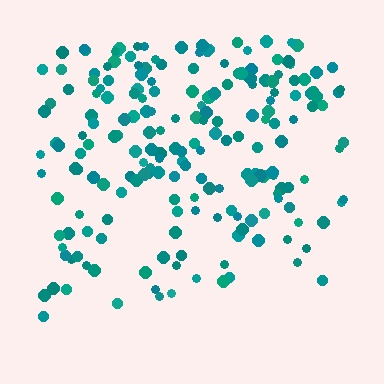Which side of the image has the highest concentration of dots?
The top.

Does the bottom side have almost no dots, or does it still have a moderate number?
Still a moderate number, just noticeably fewer than the top.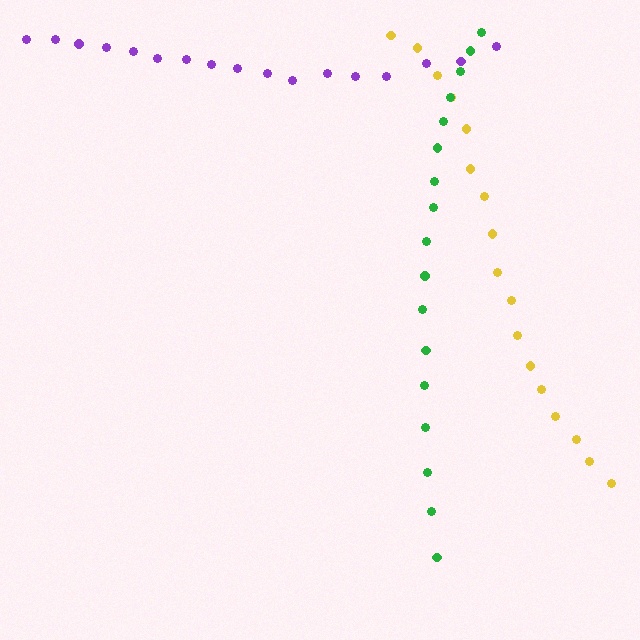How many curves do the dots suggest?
There are 3 distinct paths.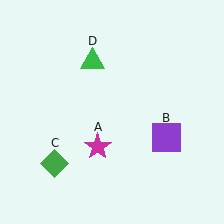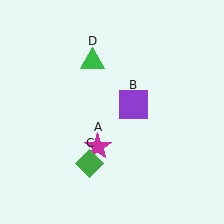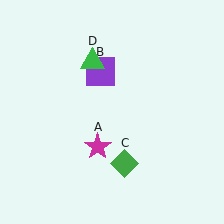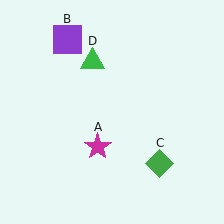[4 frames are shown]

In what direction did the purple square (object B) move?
The purple square (object B) moved up and to the left.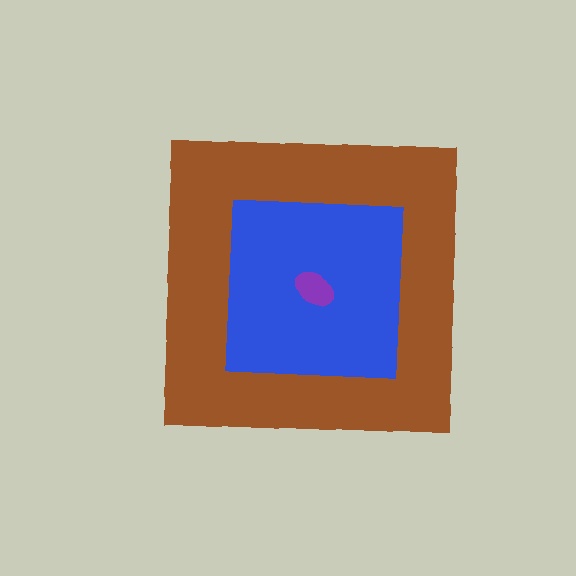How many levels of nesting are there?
3.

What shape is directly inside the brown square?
The blue square.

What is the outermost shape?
The brown square.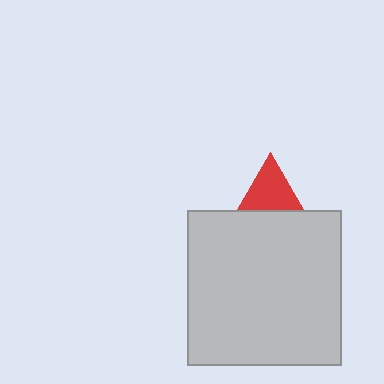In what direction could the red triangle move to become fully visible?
The red triangle could move up. That would shift it out from behind the light gray square entirely.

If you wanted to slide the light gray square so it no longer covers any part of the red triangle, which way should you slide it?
Slide it down — that is the most direct way to separate the two shapes.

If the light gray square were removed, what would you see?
You would see the complete red triangle.